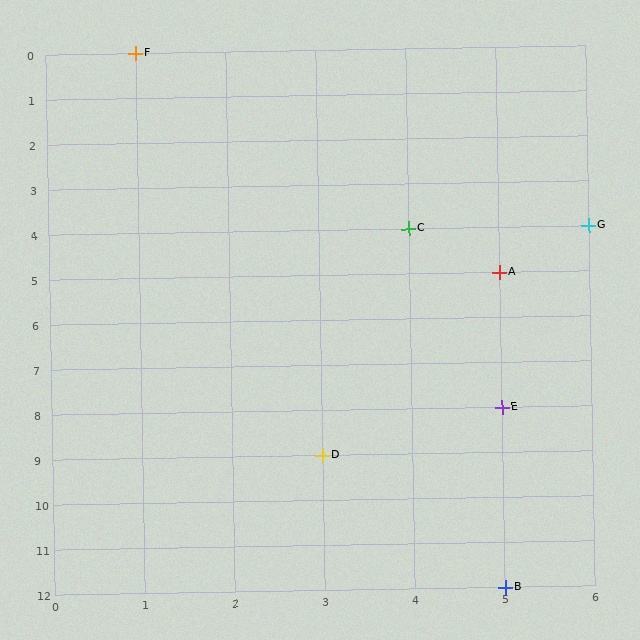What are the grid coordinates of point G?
Point G is at grid coordinates (6, 4).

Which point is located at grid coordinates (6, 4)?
Point G is at (6, 4).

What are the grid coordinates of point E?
Point E is at grid coordinates (5, 8).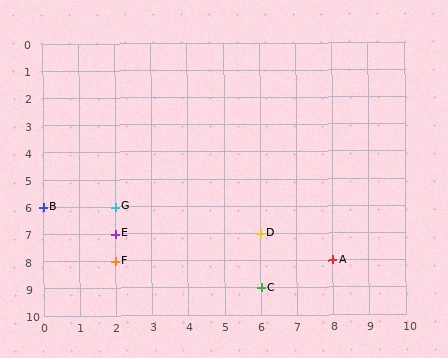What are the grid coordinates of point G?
Point G is at grid coordinates (2, 6).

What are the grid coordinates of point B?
Point B is at grid coordinates (0, 6).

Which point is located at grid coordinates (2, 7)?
Point E is at (2, 7).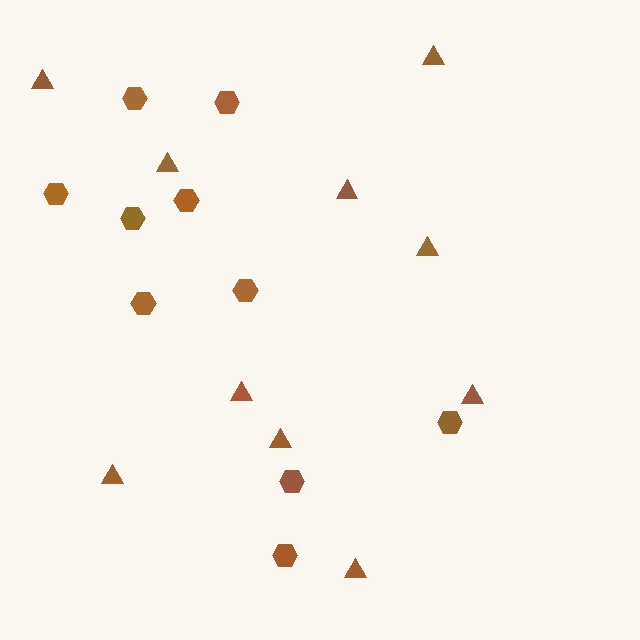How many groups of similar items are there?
There are 2 groups: one group of triangles (10) and one group of hexagons (10).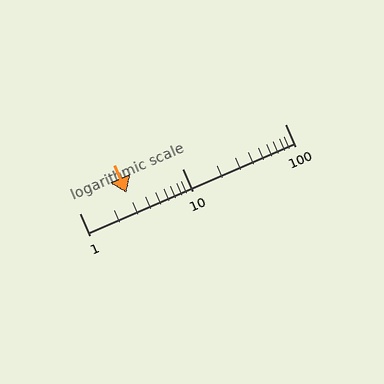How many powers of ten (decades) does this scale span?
The scale spans 2 decades, from 1 to 100.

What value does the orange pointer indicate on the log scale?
The pointer indicates approximately 2.9.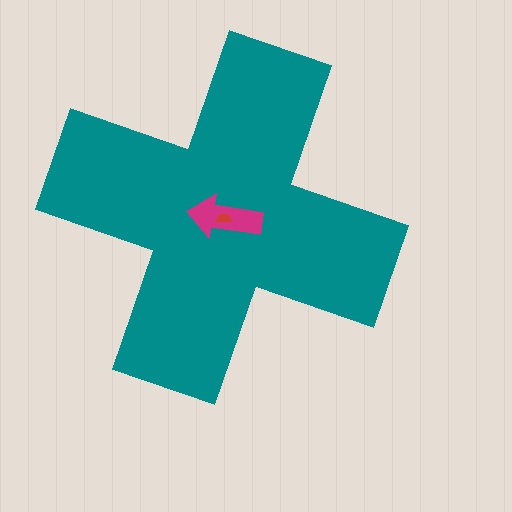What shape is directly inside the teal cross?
The magenta arrow.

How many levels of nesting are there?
3.